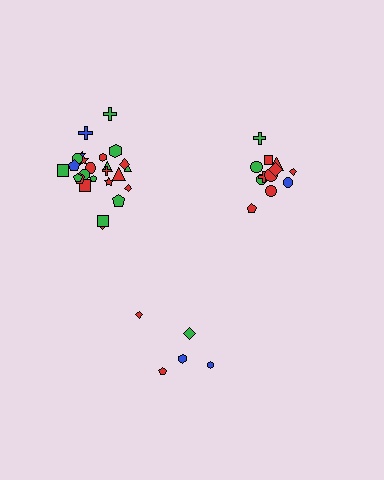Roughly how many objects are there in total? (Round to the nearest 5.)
Roughly 40 objects in total.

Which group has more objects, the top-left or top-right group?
The top-left group.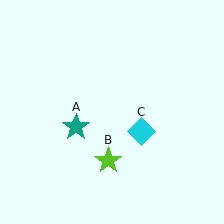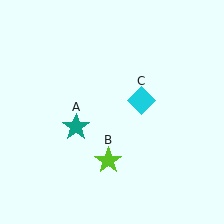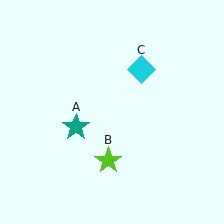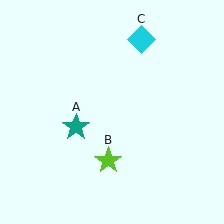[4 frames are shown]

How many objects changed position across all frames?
1 object changed position: cyan diamond (object C).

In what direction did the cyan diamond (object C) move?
The cyan diamond (object C) moved up.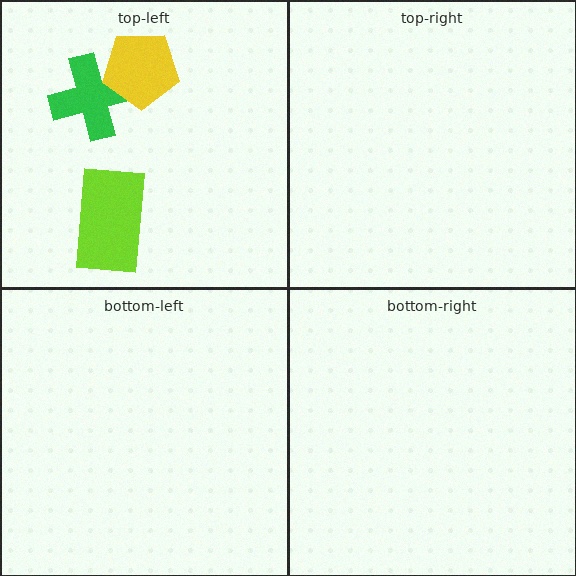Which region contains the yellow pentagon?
The top-left region.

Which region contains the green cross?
The top-left region.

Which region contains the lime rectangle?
The top-left region.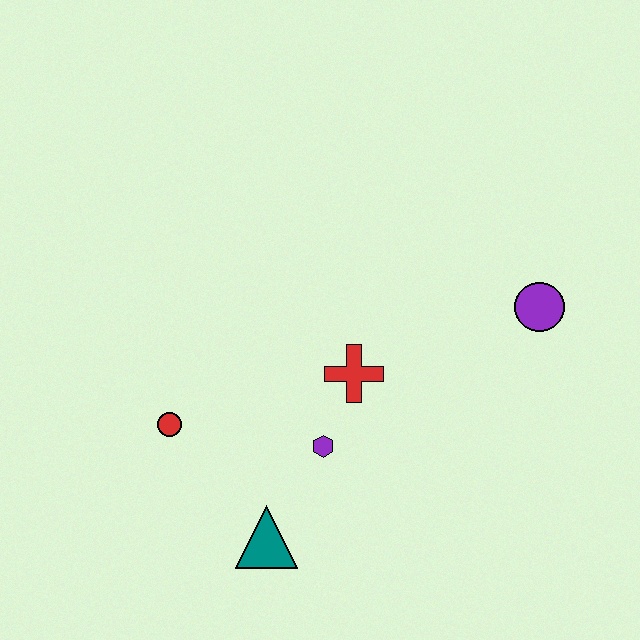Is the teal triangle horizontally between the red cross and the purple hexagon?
No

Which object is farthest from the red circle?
The purple circle is farthest from the red circle.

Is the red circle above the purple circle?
No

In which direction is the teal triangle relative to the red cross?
The teal triangle is below the red cross.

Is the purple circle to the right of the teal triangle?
Yes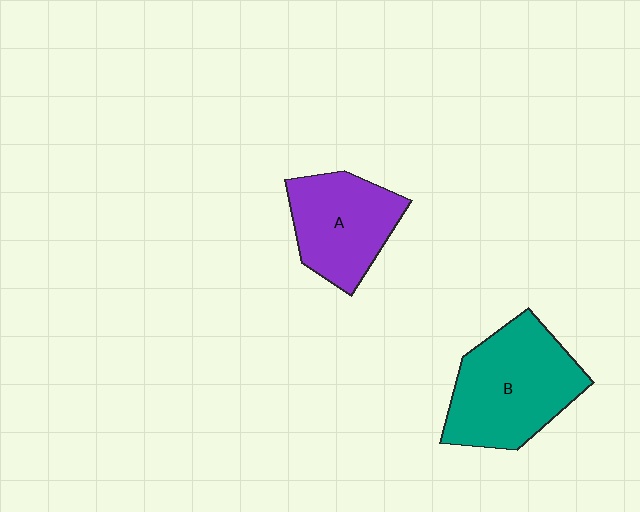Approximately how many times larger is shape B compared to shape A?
Approximately 1.3 times.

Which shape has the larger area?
Shape B (teal).